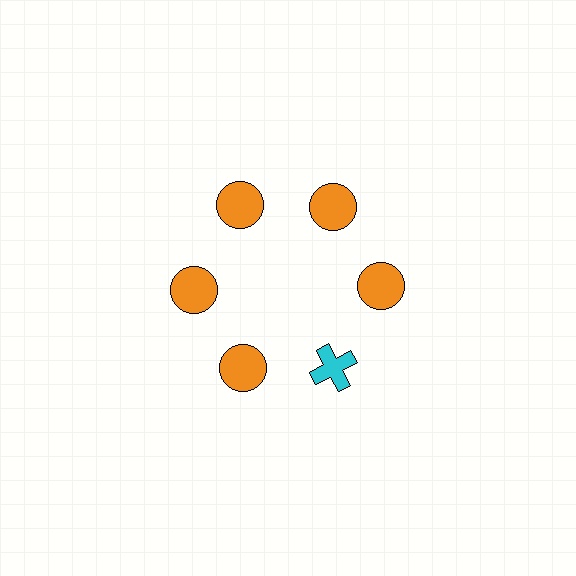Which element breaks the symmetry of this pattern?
The cyan cross at roughly the 5 o'clock position breaks the symmetry. All other shapes are orange circles.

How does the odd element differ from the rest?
It differs in both color (cyan instead of orange) and shape (cross instead of circle).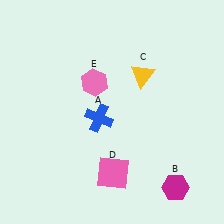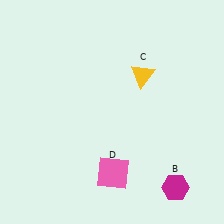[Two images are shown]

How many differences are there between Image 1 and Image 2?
There are 2 differences between the two images.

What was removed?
The pink hexagon (E), the blue cross (A) were removed in Image 2.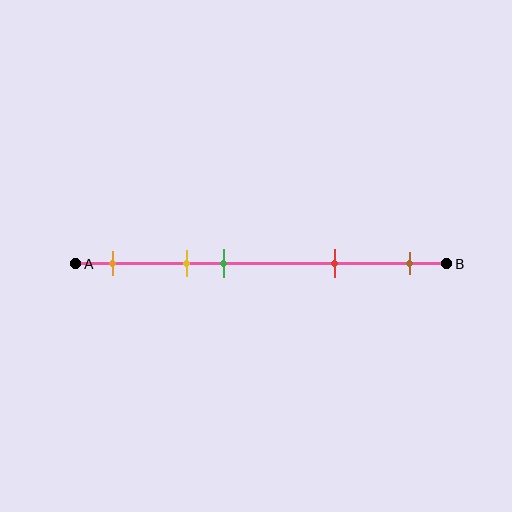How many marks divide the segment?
There are 5 marks dividing the segment.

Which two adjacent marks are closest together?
The yellow and green marks are the closest adjacent pair.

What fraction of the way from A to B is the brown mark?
The brown mark is approximately 90% (0.9) of the way from A to B.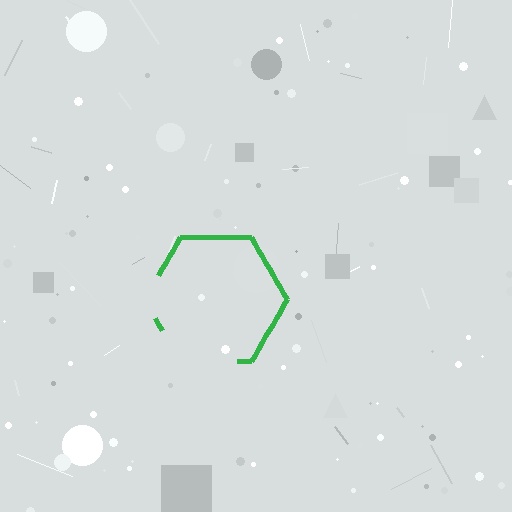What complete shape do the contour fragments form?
The contour fragments form a hexagon.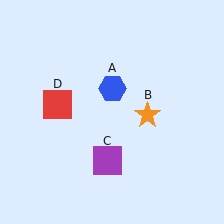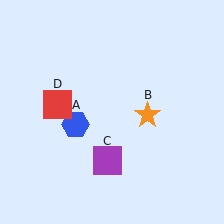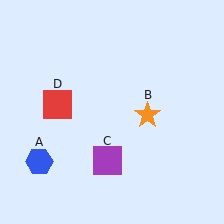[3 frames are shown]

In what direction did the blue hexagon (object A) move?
The blue hexagon (object A) moved down and to the left.